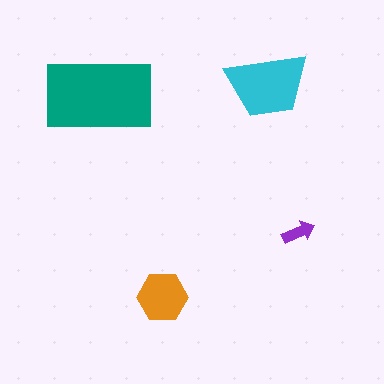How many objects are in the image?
There are 4 objects in the image.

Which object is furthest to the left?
The teal rectangle is leftmost.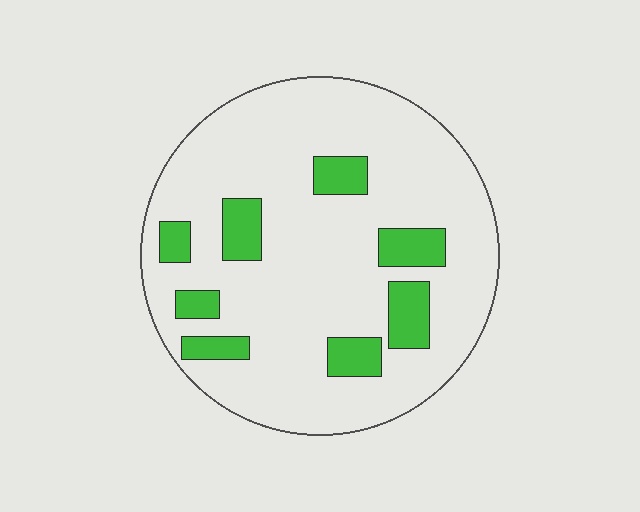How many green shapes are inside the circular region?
8.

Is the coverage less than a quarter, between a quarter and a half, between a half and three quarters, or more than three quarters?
Less than a quarter.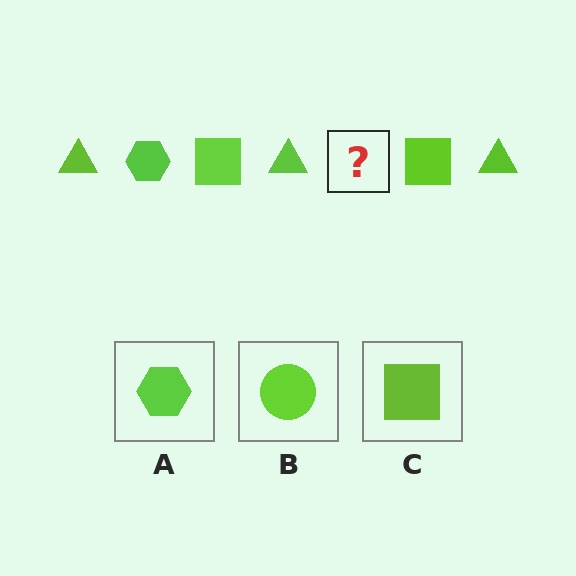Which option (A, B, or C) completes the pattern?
A.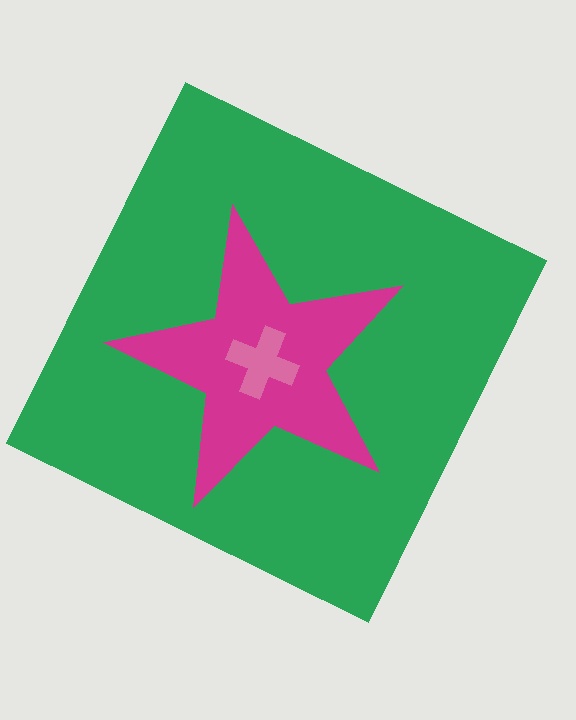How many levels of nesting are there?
3.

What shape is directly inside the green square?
The magenta star.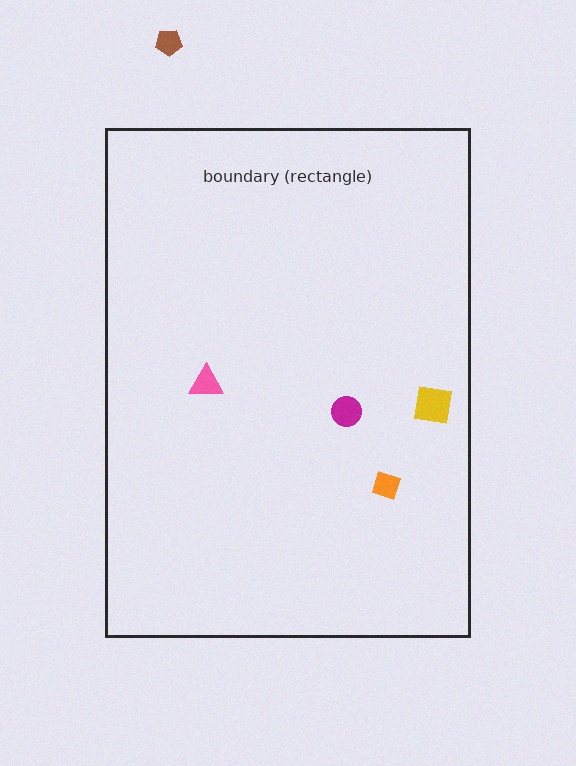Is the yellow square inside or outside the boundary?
Inside.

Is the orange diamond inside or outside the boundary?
Inside.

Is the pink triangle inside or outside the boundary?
Inside.